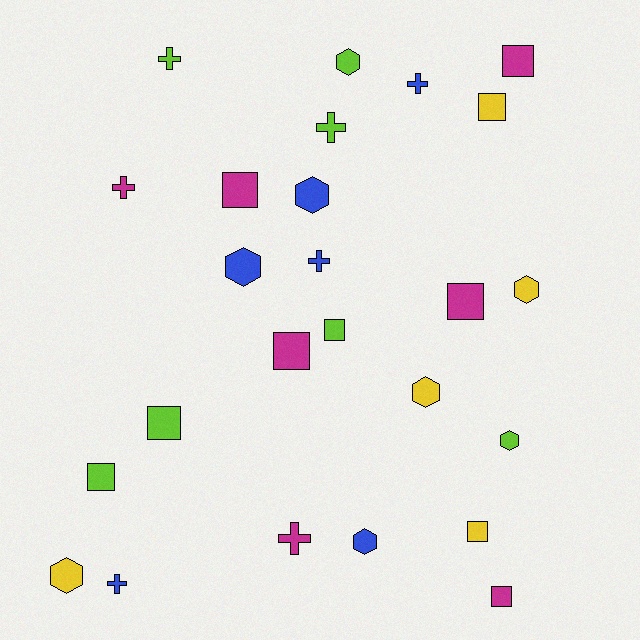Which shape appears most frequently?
Square, with 10 objects.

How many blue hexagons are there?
There are 3 blue hexagons.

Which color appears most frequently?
Lime, with 7 objects.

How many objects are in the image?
There are 25 objects.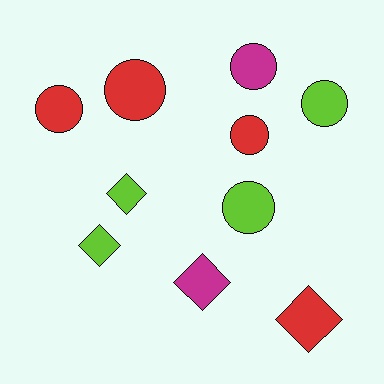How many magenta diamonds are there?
There is 1 magenta diamond.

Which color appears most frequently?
Red, with 4 objects.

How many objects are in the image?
There are 10 objects.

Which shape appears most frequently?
Circle, with 6 objects.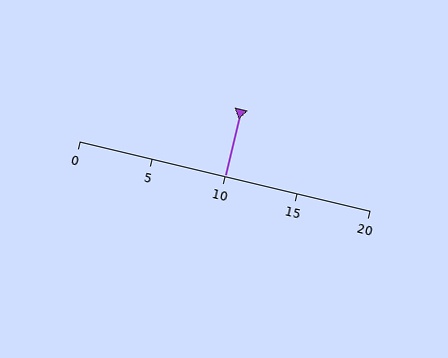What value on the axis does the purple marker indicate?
The marker indicates approximately 10.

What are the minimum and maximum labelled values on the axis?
The axis runs from 0 to 20.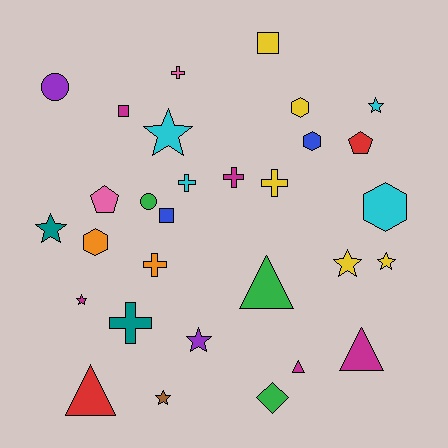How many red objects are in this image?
There are 2 red objects.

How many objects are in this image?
There are 30 objects.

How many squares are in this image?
There are 3 squares.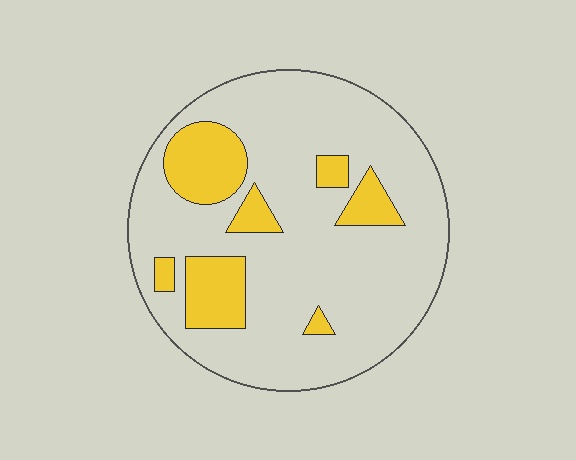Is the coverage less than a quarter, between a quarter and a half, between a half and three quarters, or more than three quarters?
Less than a quarter.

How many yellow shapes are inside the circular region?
7.